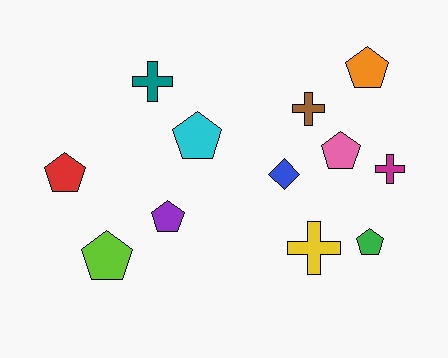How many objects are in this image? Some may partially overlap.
There are 12 objects.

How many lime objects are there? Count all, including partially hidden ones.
There is 1 lime object.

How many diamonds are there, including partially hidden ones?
There is 1 diamond.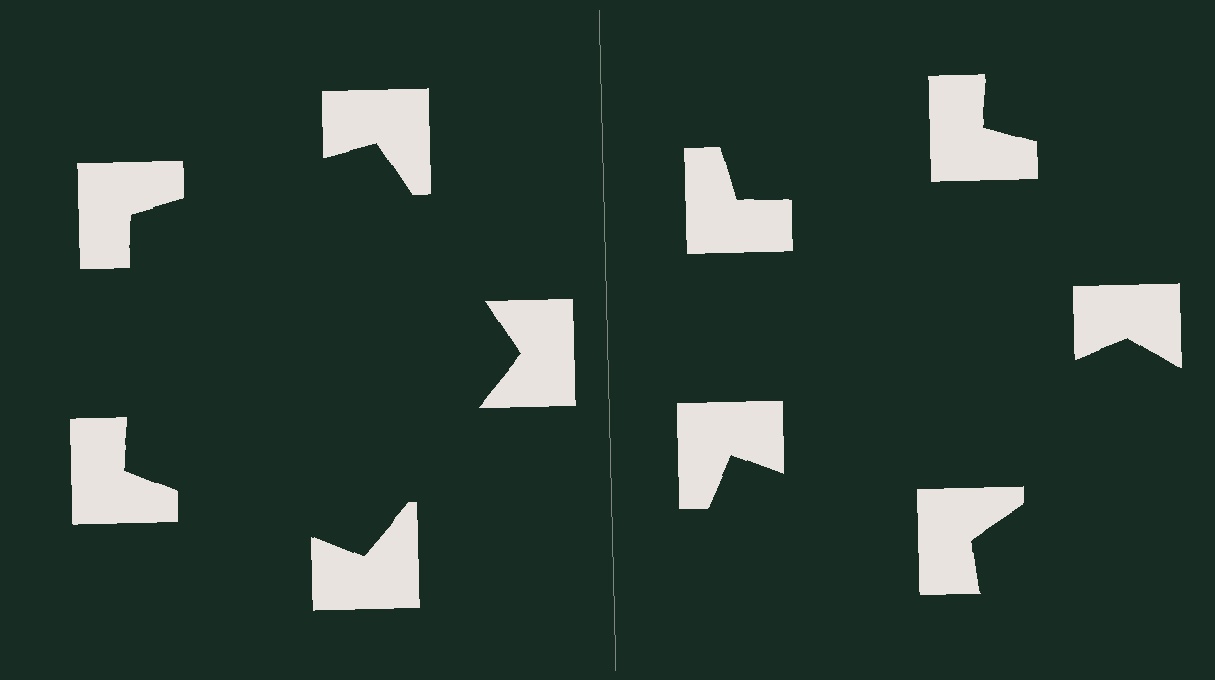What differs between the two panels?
The notched squares are positioned identically on both sides; only the wedge orientations differ. On the left they align to a pentagon; on the right they are misaligned.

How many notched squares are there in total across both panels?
10 — 5 on each side.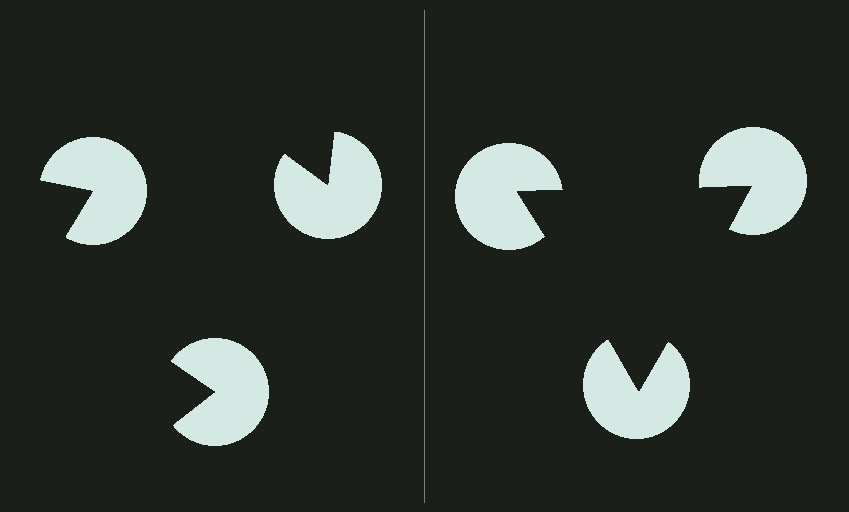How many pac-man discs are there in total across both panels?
6 — 3 on each side.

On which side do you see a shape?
An illusory triangle appears on the right side. On the left side the wedge cuts are rotated, so no coherent shape forms.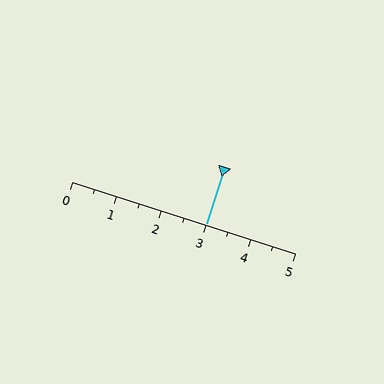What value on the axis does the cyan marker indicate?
The marker indicates approximately 3.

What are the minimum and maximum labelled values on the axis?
The axis runs from 0 to 5.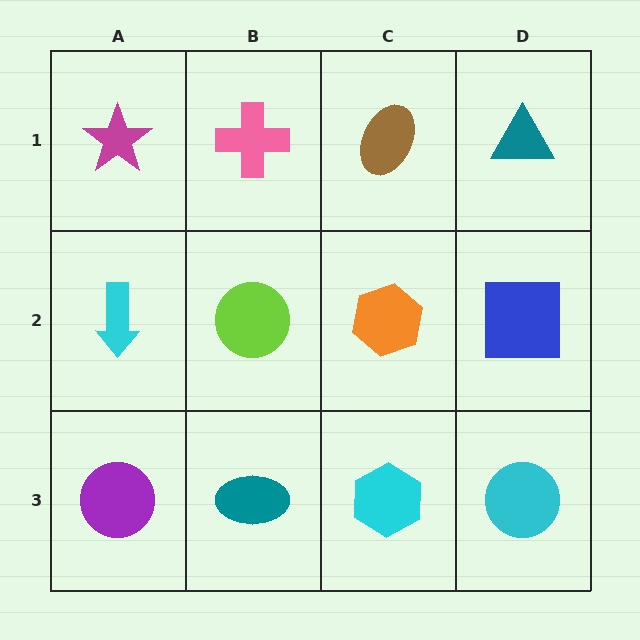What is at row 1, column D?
A teal triangle.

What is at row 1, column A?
A magenta star.